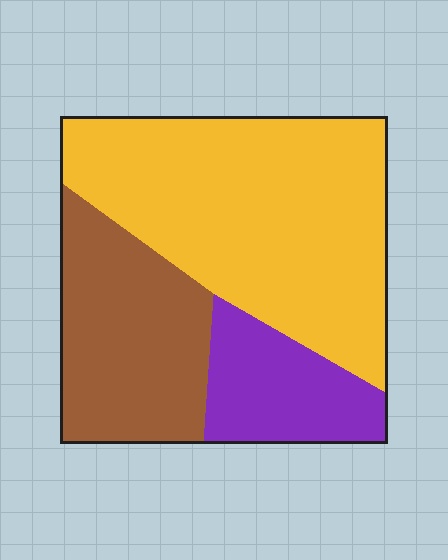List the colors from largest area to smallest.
From largest to smallest: yellow, brown, purple.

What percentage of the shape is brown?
Brown covers about 30% of the shape.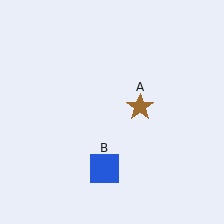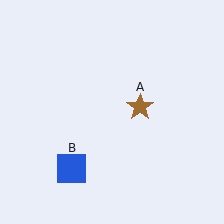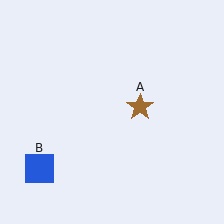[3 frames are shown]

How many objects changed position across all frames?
1 object changed position: blue square (object B).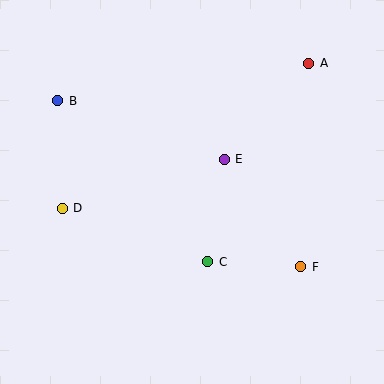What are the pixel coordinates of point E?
Point E is at (224, 159).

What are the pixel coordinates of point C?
Point C is at (208, 262).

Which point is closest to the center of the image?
Point E at (224, 159) is closest to the center.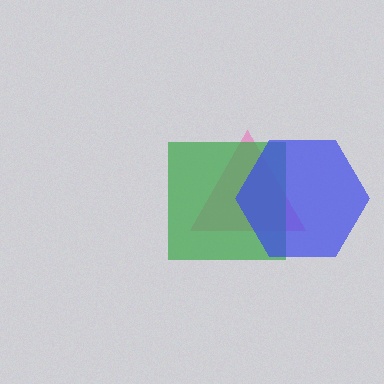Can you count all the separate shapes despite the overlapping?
Yes, there are 3 separate shapes.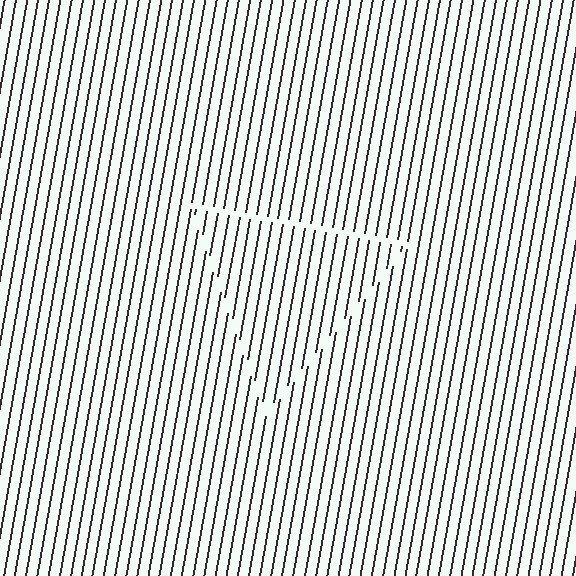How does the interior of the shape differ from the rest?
The interior of the shape contains the same grating, shifted by half a period — the contour is defined by the phase discontinuity where line-ends from the inner and outer gratings abut.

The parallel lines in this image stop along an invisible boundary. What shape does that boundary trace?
An illusory triangle. The interior of the shape contains the same grating, shifted by half a period — the contour is defined by the phase discontinuity where line-ends from the inner and outer gratings abut.